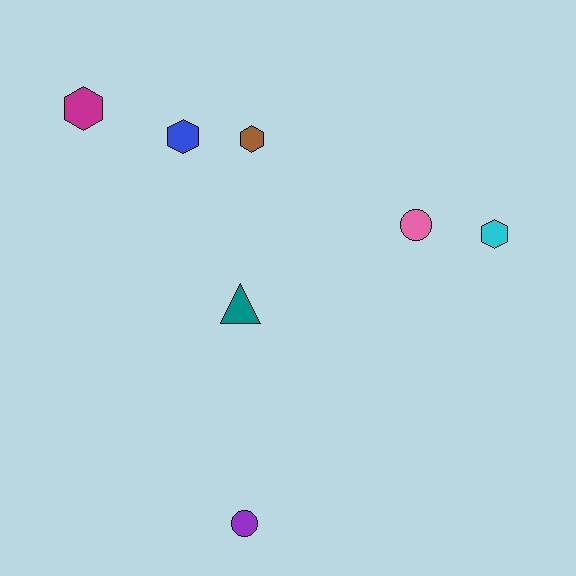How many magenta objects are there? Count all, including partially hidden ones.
There is 1 magenta object.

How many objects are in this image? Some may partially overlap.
There are 7 objects.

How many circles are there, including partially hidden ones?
There are 2 circles.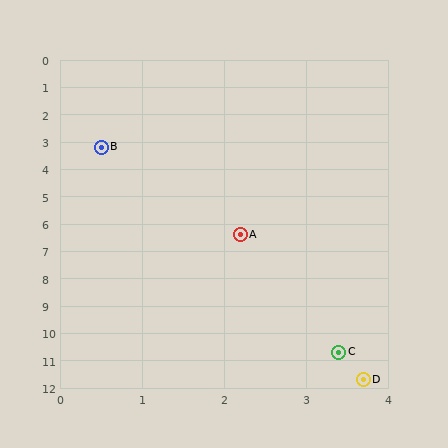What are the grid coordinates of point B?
Point B is at approximately (0.5, 3.2).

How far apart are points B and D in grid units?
Points B and D are about 9.1 grid units apart.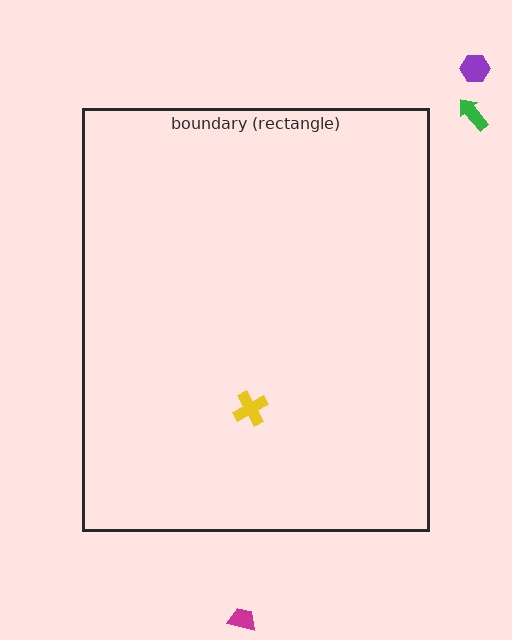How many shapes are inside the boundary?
1 inside, 3 outside.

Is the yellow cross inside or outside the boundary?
Inside.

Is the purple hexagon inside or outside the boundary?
Outside.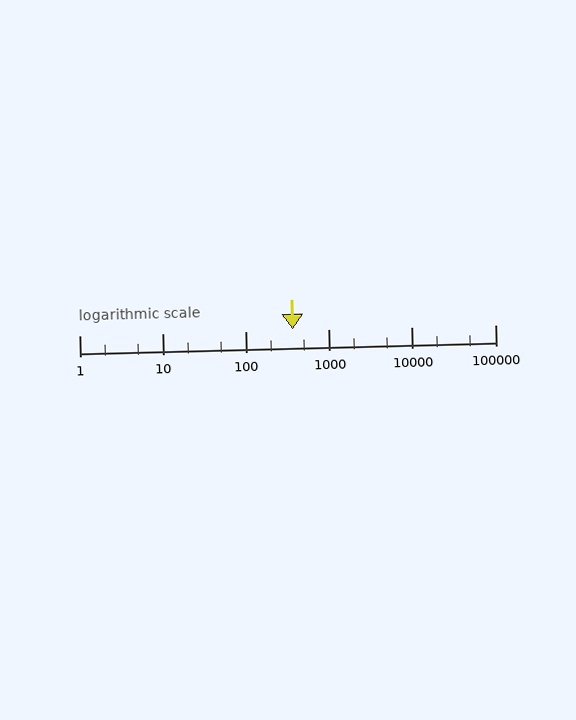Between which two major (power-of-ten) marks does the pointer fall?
The pointer is between 100 and 1000.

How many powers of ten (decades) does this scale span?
The scale spans 5 decades, from 1 to 100000.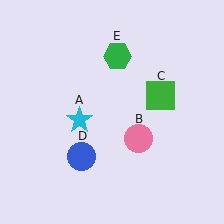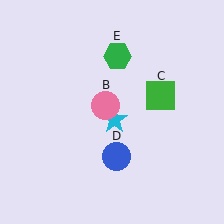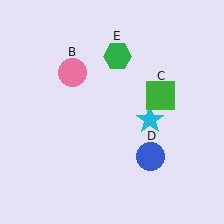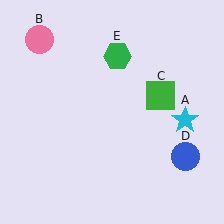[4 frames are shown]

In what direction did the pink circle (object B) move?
The pink circle (object B) moved up and to the left.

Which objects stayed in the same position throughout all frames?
Green square (object C) and green hexagon (object E) remained stationary.